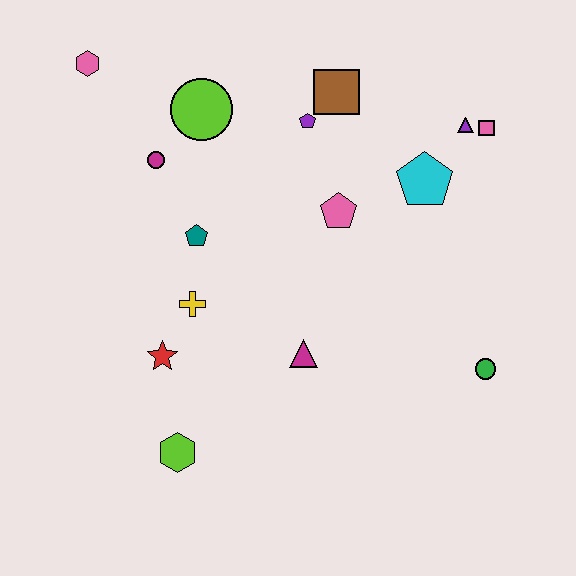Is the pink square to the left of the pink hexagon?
No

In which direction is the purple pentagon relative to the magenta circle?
The purple pentagon is to the right of the magenta circle.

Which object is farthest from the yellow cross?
The pink square is farthest from the yellow cross.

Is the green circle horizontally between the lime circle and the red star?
No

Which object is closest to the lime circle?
The magenta circle is closest to the lime circle.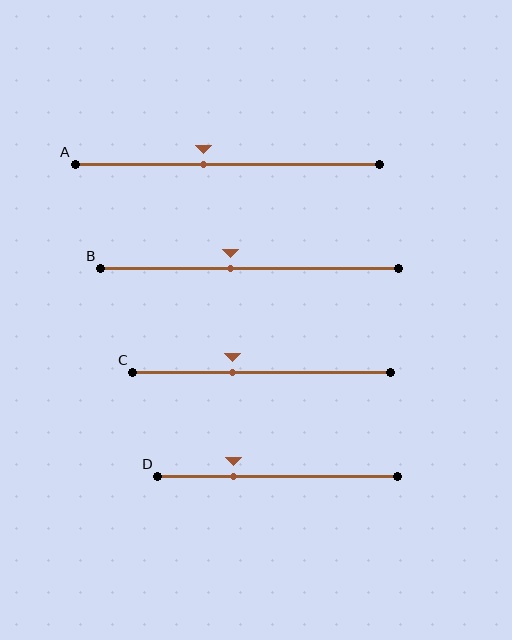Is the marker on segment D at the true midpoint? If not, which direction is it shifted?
No, the marker on segment D is shifted to the left by about 18% of the segment length.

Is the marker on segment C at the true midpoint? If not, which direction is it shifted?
No, the marker on segment C is shifted to the left by about 11% of the segment length.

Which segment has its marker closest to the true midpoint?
Segment B has its marker closest to the true midpoint.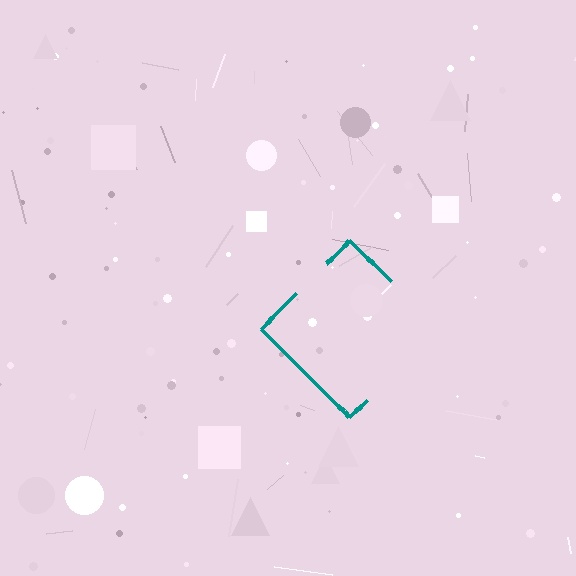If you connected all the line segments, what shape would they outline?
They would outline a diamond.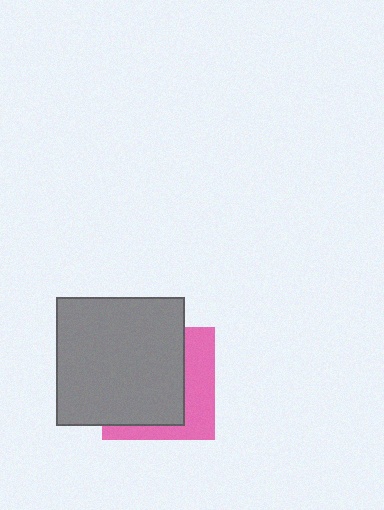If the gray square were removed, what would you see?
You would see the complete pink square.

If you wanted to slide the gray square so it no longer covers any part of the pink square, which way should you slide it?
Slide it left — that is the most direct way to separate the two shapes.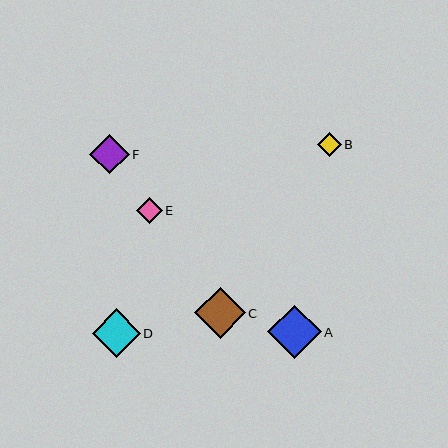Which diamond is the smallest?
Diamond B is the smallest with a size of approximately 24 pixels.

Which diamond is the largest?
Diamond A is the largest with a size of approximately 54 pixels.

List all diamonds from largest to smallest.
From largest to smallest: A, C, D, F, E, B.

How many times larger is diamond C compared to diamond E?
Diamond C is approximately 2.0 times the size of diamond E.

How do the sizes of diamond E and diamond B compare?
Diamond E and diamond B are approximately the same size.